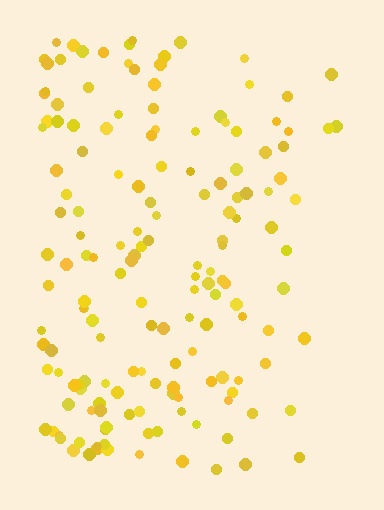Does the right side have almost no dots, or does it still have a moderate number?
Still a moderate number, just noticeably fewer than the left.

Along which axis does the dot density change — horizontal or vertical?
Horizontal.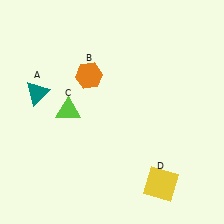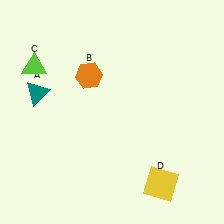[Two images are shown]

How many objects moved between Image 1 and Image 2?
1 object moved between the two images.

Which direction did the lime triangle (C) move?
The lime triangle (C) moved up.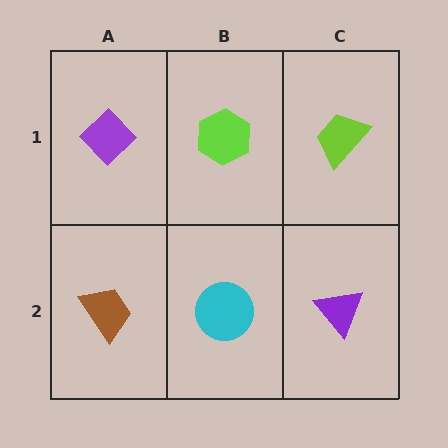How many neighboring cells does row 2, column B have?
3.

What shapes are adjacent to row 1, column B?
A cyan circle (row 2, column B), a purple diamond (row 1, column A), a lime trapezoid (row 1, column C).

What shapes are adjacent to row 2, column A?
A purple diamond (row 1, column A), a cyan circle (row 2, column B).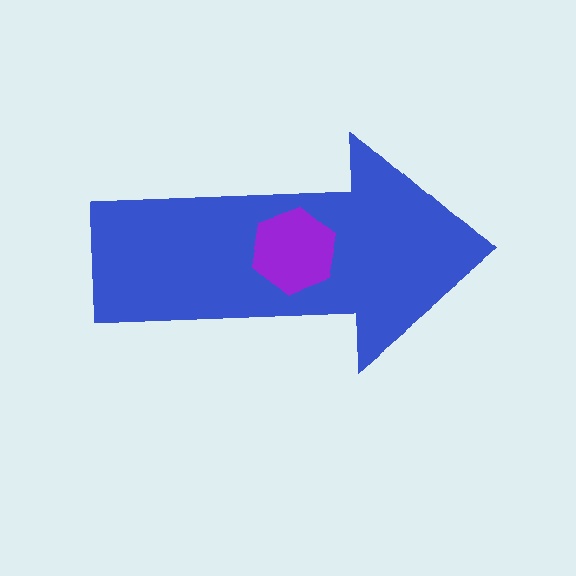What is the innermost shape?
The purple hexagon.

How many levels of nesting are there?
2.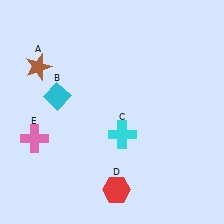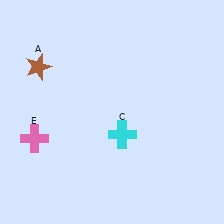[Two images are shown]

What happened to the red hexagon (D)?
The red hexagon (D) was removed in Image 2. It was in the bottom-right area of Image 1.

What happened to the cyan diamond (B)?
The cyan diamond (B) was removed in Image 2. It was in the top-left area of Image 1.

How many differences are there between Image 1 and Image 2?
There are 2 differences between the two images.